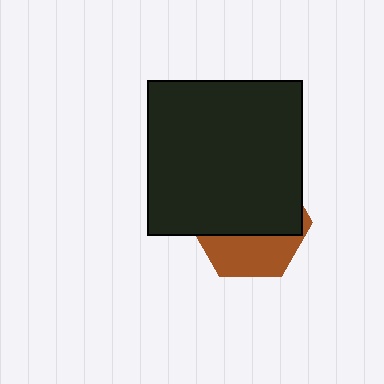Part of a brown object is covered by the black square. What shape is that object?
It is a hexagon.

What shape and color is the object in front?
The object in front is a black square.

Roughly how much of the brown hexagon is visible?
A small part of it is visible (roughly 37%).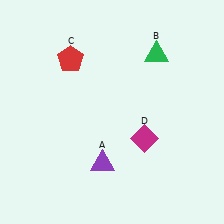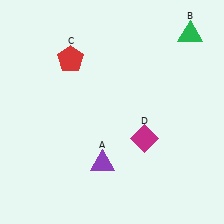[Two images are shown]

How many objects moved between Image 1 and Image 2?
1 object moved between the two images.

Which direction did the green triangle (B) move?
The green triangle (B) moved right.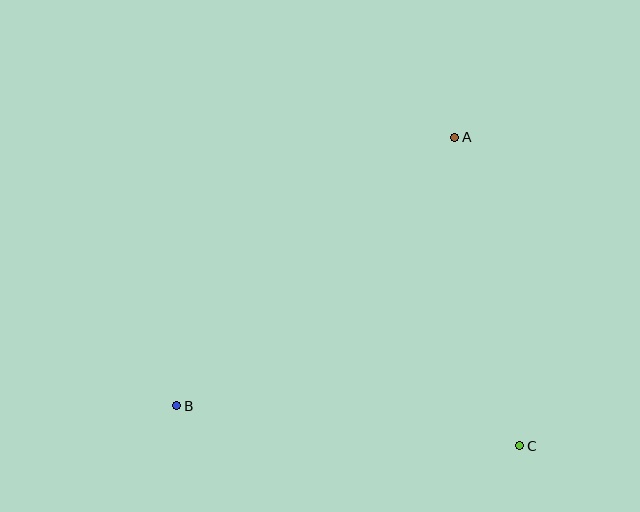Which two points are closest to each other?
Points A and C are closest to each other.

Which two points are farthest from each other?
Points A and B are farthest from each other.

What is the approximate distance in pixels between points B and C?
The distance between B and C is approximately 345 pixels.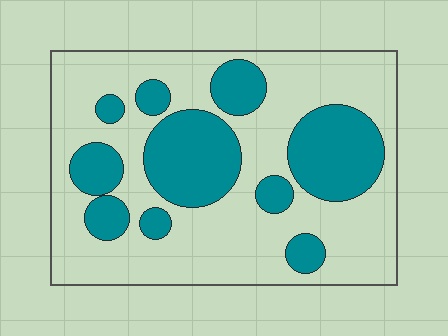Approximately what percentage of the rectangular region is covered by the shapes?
Approximately 35%.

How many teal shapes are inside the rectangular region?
10.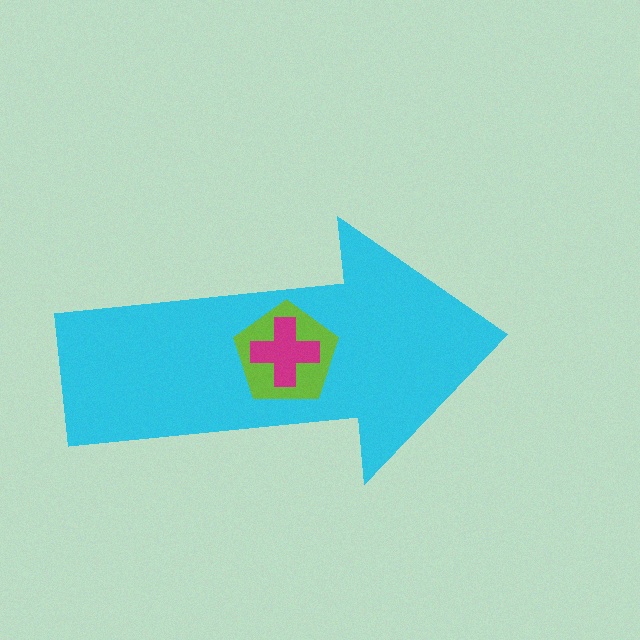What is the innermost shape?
The magenta cross.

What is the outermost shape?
The cyan arrow.